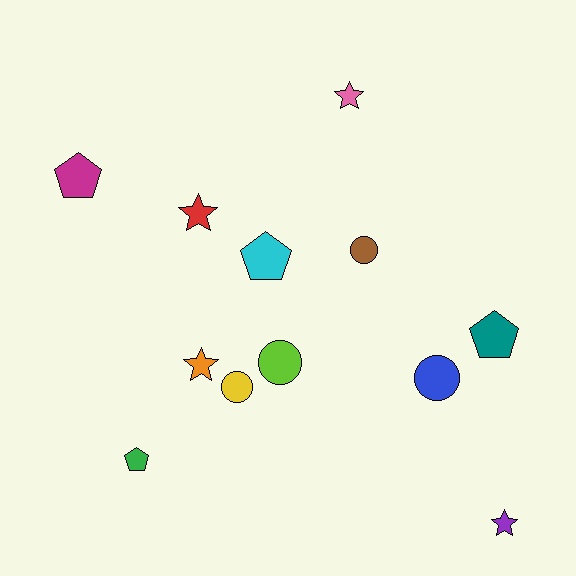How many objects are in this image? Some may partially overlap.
There are 12 objects.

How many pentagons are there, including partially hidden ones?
There are 4 pentagons.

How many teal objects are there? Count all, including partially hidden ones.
There is 1 teal object.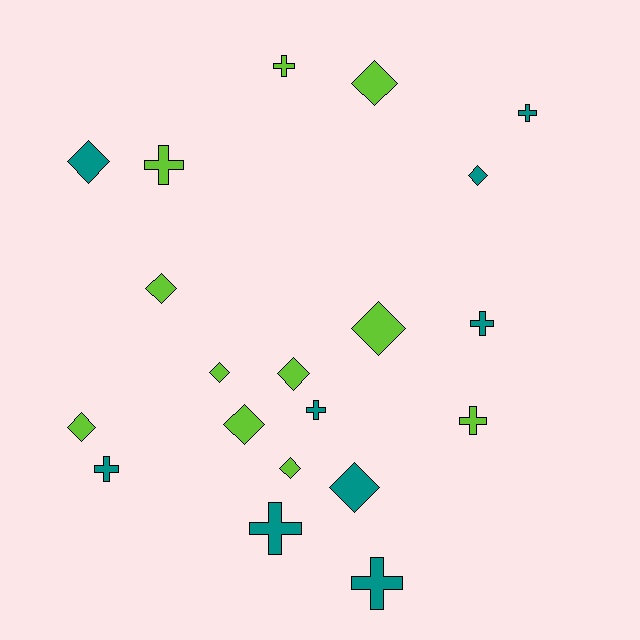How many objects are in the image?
There are 20 objects.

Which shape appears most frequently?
Diamond, with 11 objects.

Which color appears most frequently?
Lime, with 11 objects.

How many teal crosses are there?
There are 6 teal crosses.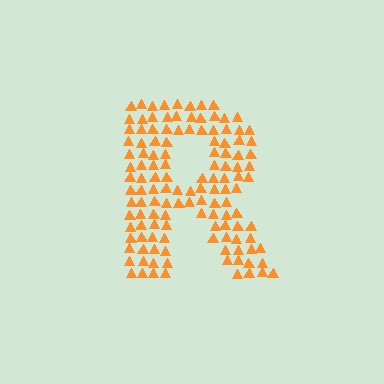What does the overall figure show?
The overall figure shows the letter R.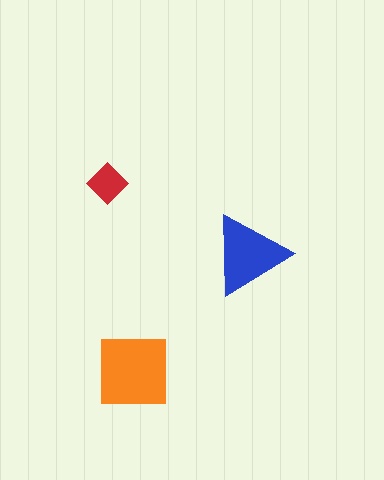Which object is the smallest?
The red diamond.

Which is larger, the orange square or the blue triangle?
The orange square.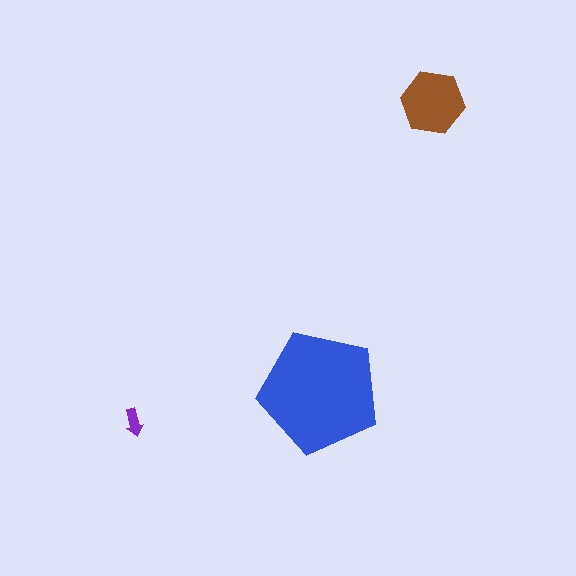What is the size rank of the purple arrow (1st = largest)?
3rd.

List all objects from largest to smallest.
The blue pentagon, the brown hexagon, the purple arrow.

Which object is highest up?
The brown hexagon is topmost.